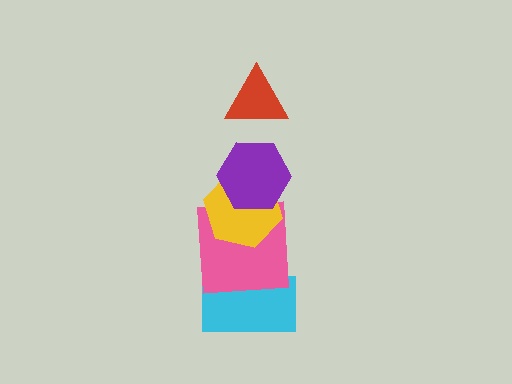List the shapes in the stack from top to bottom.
From top to bottom: the red triangle, the purple hexagon, the yellow hexagon, the pink square, the cyan rectangle.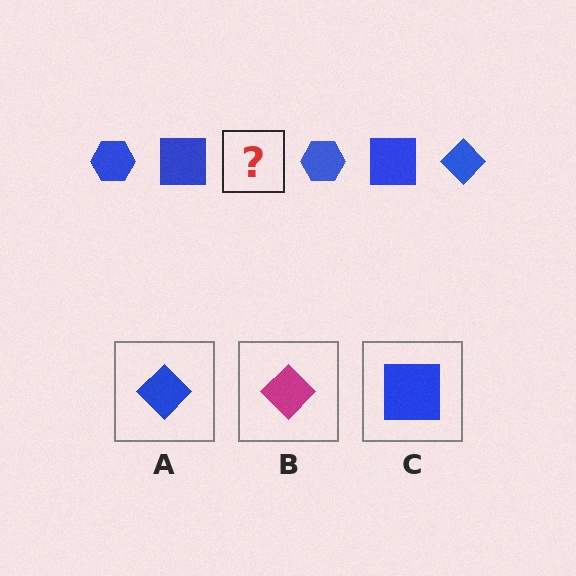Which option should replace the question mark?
Option A.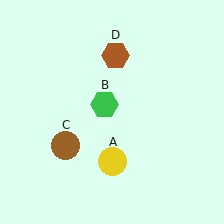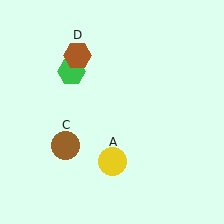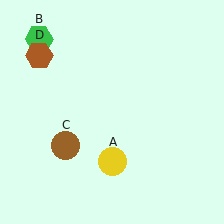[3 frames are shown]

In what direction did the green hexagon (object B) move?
The green hexagon (object B) moved up and to the left.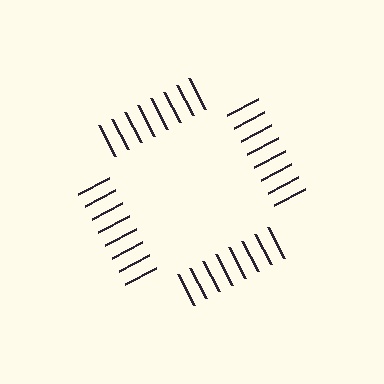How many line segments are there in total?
32 — 8 along each of the 4 edges.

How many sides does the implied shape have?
4 sides — the line-ends trace a square.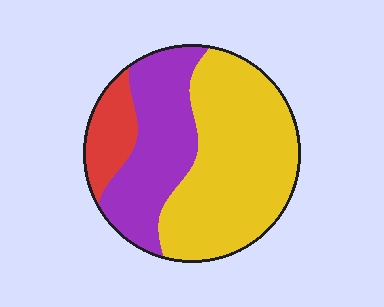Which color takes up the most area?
Yellow, at roughly 55%.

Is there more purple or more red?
Purple.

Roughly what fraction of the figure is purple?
Purple covers 33% of the figure.